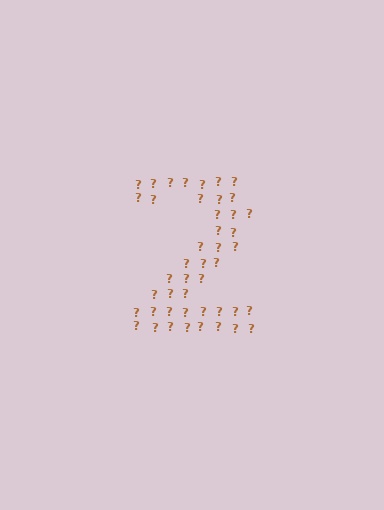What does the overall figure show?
The overall figure shows the digit 2.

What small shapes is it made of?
It is made of small question marks.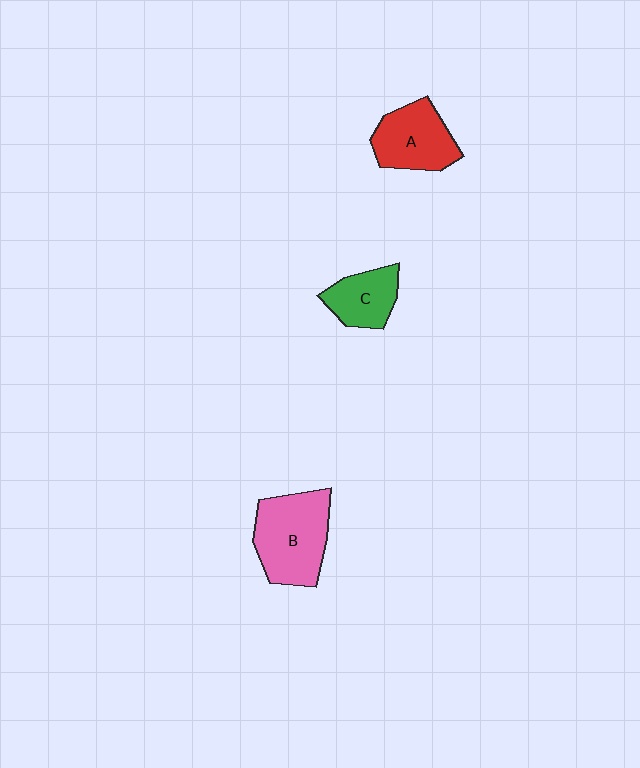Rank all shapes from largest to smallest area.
From largest to smallest: B (pink), A (red), C (green).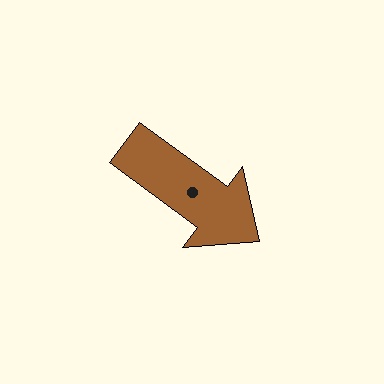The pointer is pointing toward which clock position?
Roughly 4 o'clock.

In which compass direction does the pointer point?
Southeast.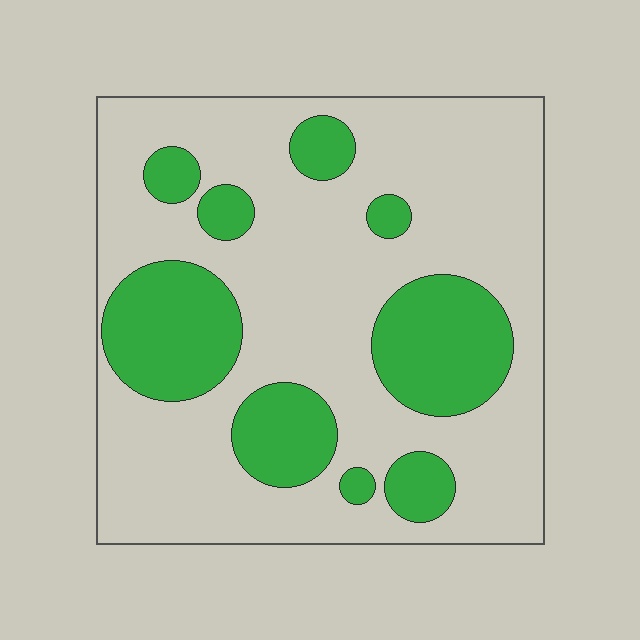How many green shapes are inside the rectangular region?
9.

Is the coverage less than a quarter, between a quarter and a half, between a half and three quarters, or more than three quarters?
Between a quarter and a half.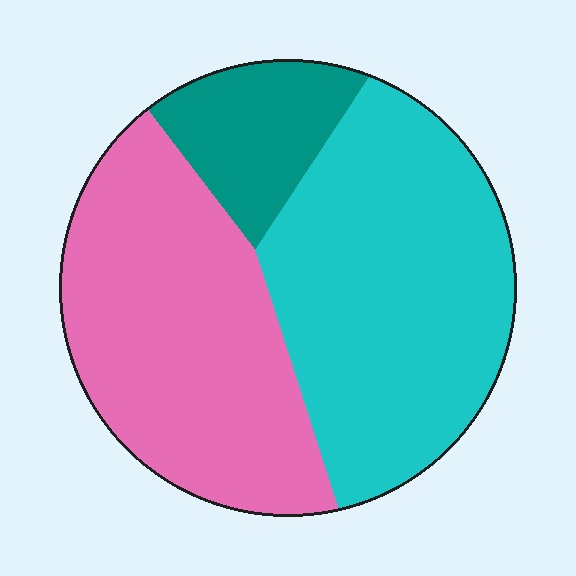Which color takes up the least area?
Teal, at roughly 15%.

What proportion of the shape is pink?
Pink takes up about two fifths (2/5) of the shape.